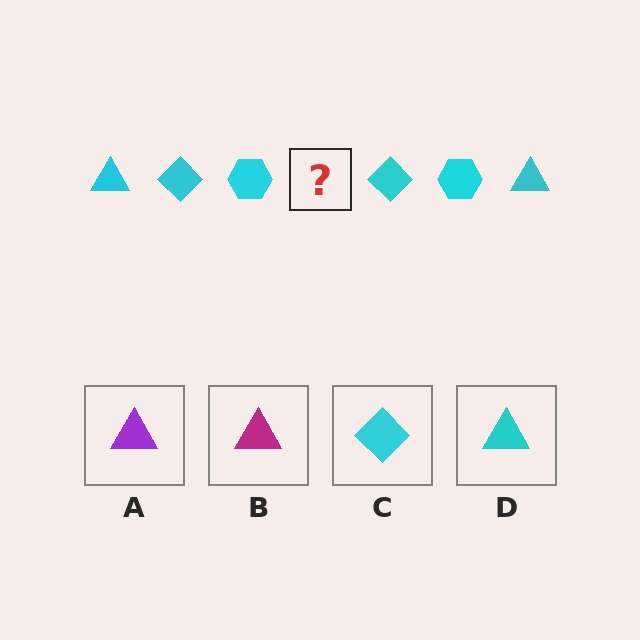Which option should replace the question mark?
Option D.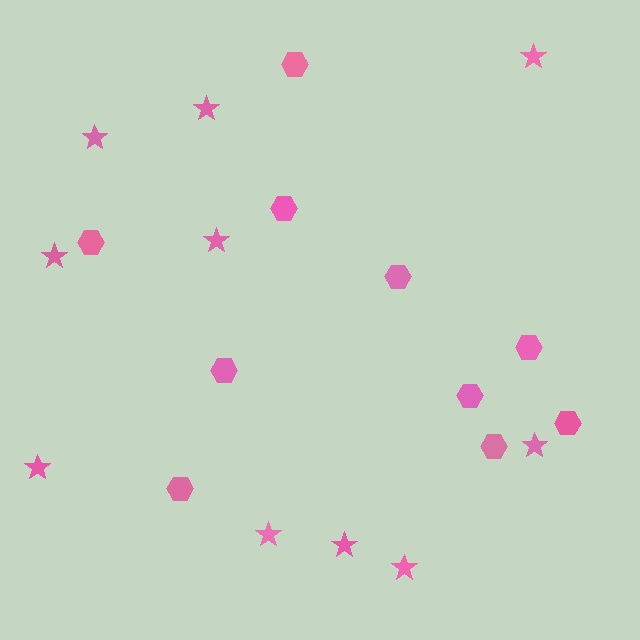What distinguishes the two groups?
There are 2 groups: one group of hexagons (10) and one group of stars (10).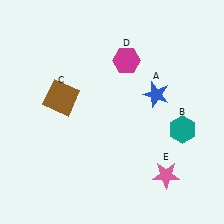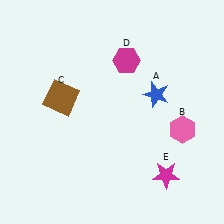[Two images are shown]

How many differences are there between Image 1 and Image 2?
There are 2 differences between the two images.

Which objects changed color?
B changed from teal to pink. E changed from pink to magenta.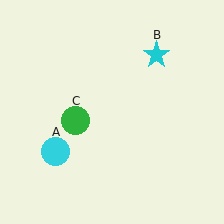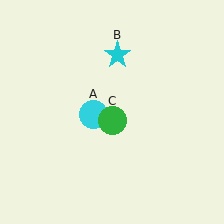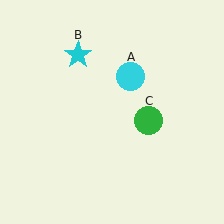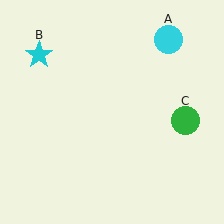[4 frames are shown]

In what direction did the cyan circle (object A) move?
The cyan circle (object A) moved up and to the right.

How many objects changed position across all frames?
3 objects changed position: cyan circle (object A), cyan star (object B), green circle (object C).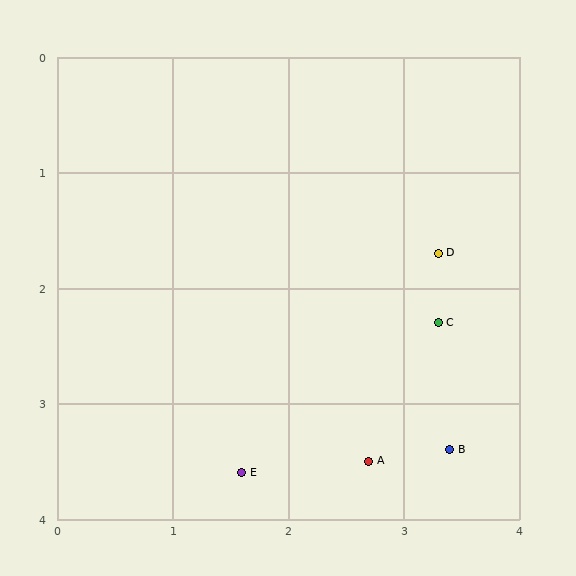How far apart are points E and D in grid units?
Points E and D are about 2.5 grid units apart.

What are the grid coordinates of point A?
Point A is at approximately (2.7, 3.5).